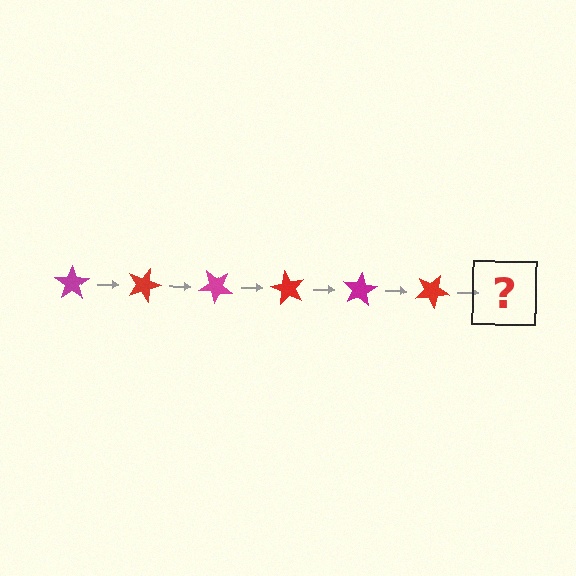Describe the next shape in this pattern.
It should be a magenta star, rotated 120 degrees from the start.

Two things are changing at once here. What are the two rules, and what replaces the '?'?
The two rules are that it rotates 20 degrees each step and the color cycles through magenta and red. The '?' should be a magenta star, rotated 120 degrees from the start.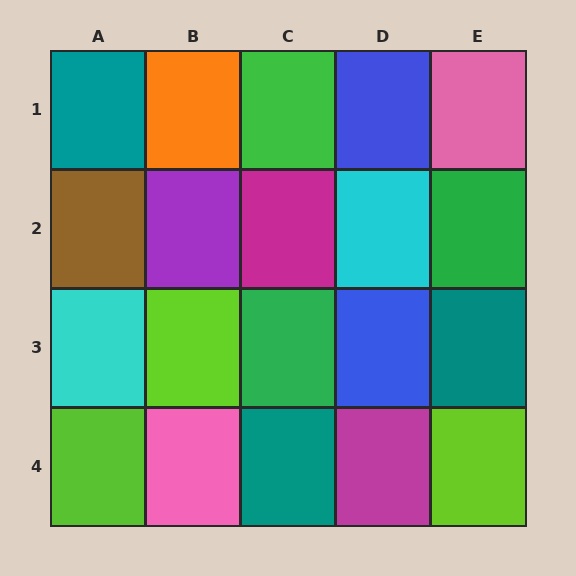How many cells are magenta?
2 cells are magenta.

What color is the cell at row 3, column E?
Teal.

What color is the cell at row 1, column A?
Teal.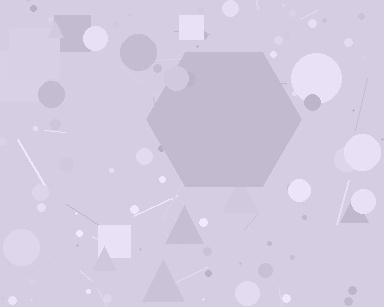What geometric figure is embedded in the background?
A hexagon is embedded in the background.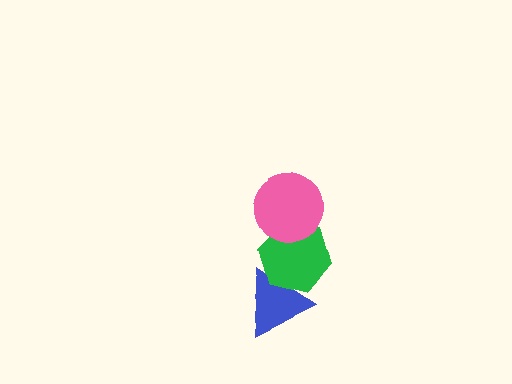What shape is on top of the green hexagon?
The pink circle is on top of the green hexagon.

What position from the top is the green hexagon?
The green hexagon is 2nd from the top.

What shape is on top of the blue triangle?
The green hexagon is on top of the blue triangle.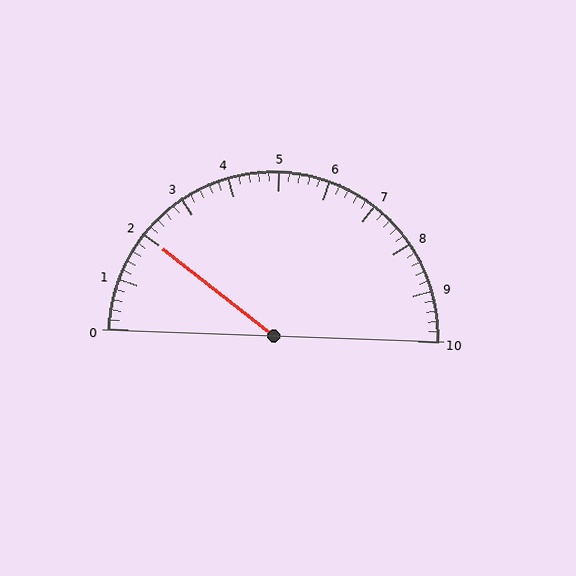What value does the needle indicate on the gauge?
The needle indicates approximately 2.0.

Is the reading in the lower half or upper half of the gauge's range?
The reading is in the lower half of the range (0 to 10).